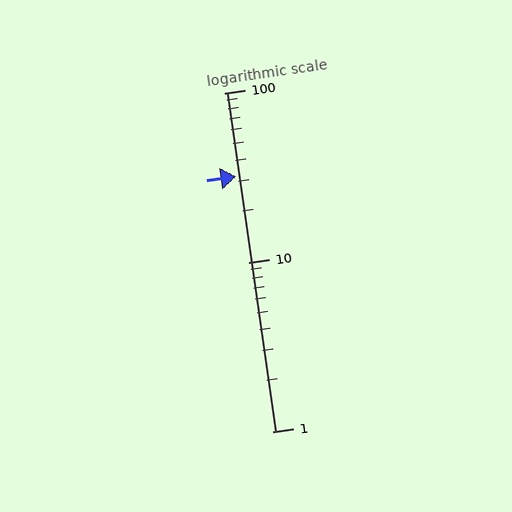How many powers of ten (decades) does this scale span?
The scale spans 2 decades, from 1 to 100.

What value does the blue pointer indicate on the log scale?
The pointer indicates approximately 32.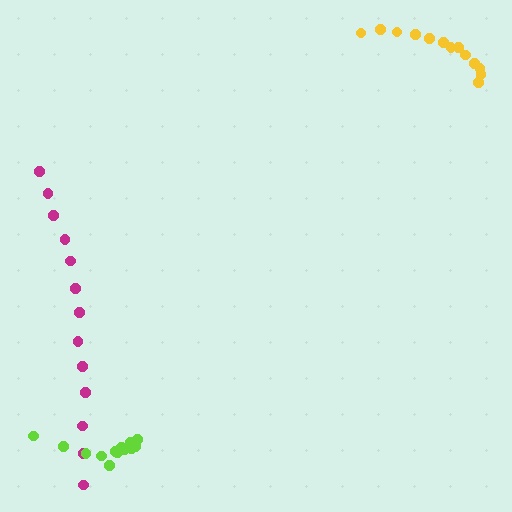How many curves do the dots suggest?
There are 3 distinct paths.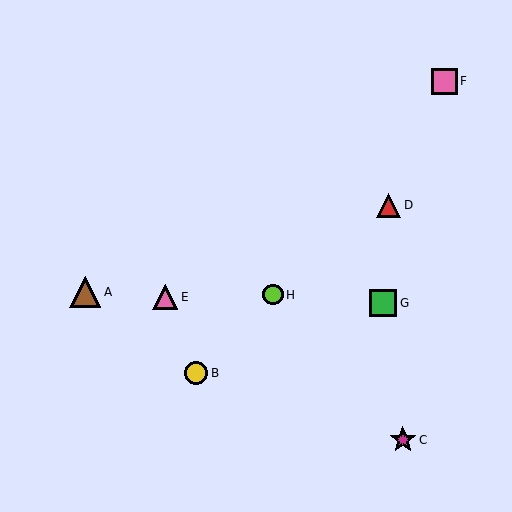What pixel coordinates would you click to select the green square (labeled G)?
Click at (383, 303) to select the green square G.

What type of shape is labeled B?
Shape B is a yellow circle.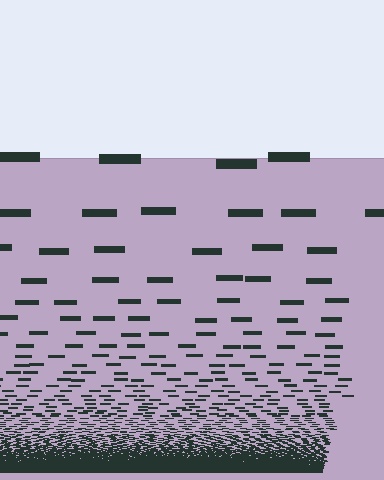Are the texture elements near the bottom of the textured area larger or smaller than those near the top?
Smaller. The gradient is inverted — elements near the bottom are smaller and denser.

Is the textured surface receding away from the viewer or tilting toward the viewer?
The surface appears to tilt toward the viewer. Texture elements get larger and sparser toward the top.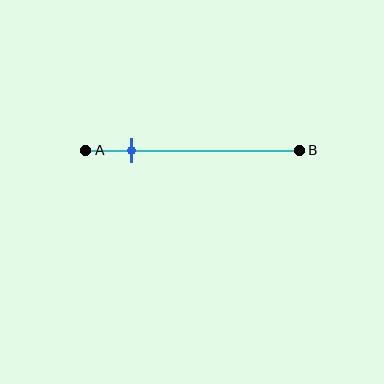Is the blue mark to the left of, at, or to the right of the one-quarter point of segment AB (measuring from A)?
The blue mark is to the left of the one-quarter point of segment AB.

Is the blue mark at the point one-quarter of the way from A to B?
No, the mark is at about 20% from A, not at the 25% one-quarter point.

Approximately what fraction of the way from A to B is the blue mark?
The blue mark is approximately 20% of the way from A to B.